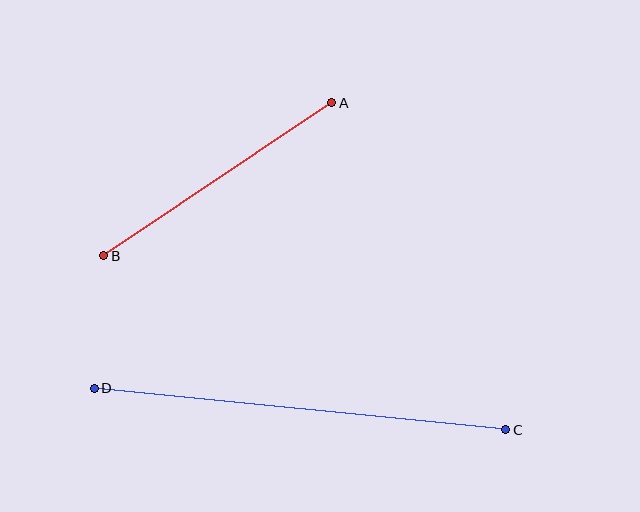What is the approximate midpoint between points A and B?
The midpoint is at approximately (218, 179) pixels.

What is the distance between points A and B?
The distance is approximately 275 pixels.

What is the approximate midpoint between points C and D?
The midpoint is at approximately (300, 409) pixels.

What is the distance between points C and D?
The distance is approximately 413 pixels.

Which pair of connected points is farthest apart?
Points C and D are farthest apart.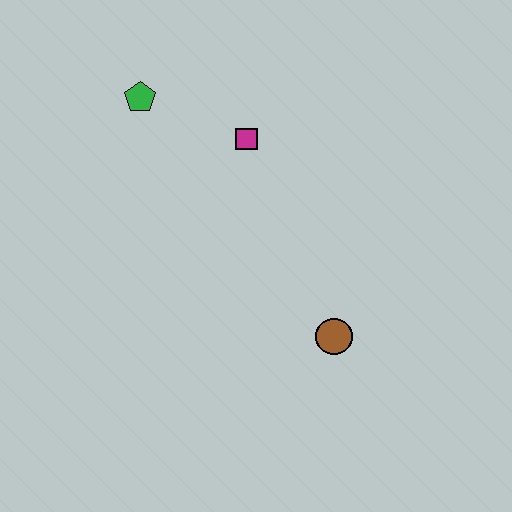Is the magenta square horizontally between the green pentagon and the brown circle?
Yes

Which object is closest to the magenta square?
The green pentagon is closest to the magenta square.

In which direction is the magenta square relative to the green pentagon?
The magenta square is to the right of the green pentagon.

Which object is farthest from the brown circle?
The green pentagon is farthest from the brown circle.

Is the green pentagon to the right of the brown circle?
No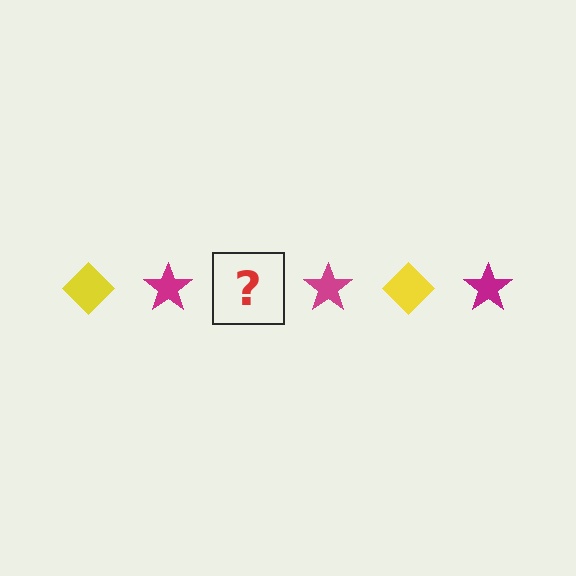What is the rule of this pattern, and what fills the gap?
The rule is that the pattern alternates between yellow diamond and magenta star. The gap should be filled with a yellow diamond.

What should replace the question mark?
The question mark should be replaced with a yellow diamond.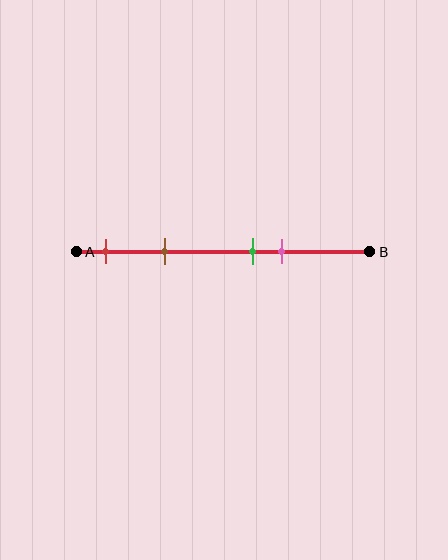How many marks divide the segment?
There are 4 marks dividing the segment.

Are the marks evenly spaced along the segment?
No, the marks are not evenly spaced.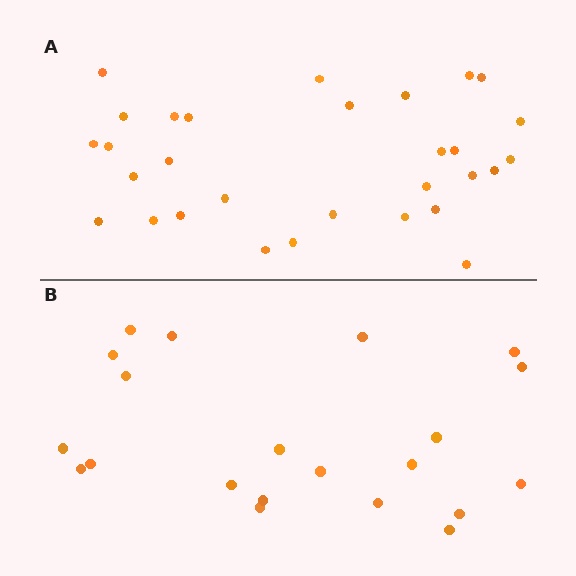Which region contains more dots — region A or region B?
Region A (the top region) has more dots.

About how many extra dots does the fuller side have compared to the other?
Region A has roughly 8 or so more dots than region B.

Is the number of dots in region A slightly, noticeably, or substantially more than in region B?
Region A has noticeably more, but not dramatically so. The ratio is roughly 1.4 to 1.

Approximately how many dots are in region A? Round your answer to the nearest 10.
About 30 dots.